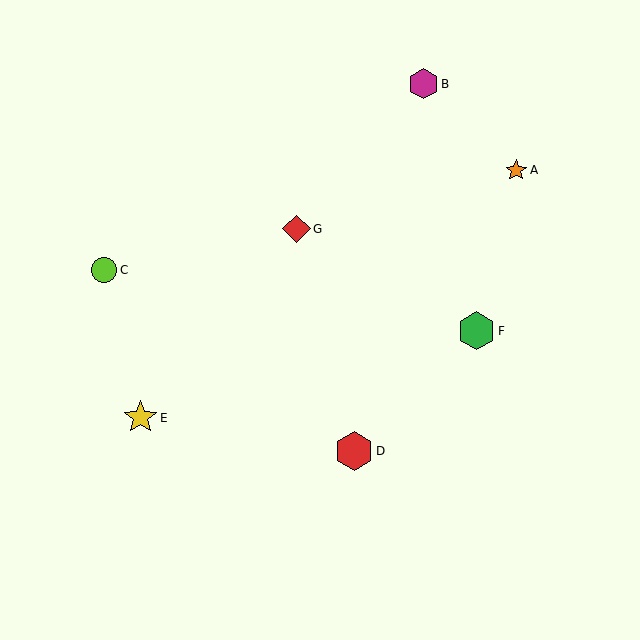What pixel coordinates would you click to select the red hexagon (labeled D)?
Click at (354, 451) to select the red hexagon D.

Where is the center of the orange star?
The center of the orange star is at (516, 170).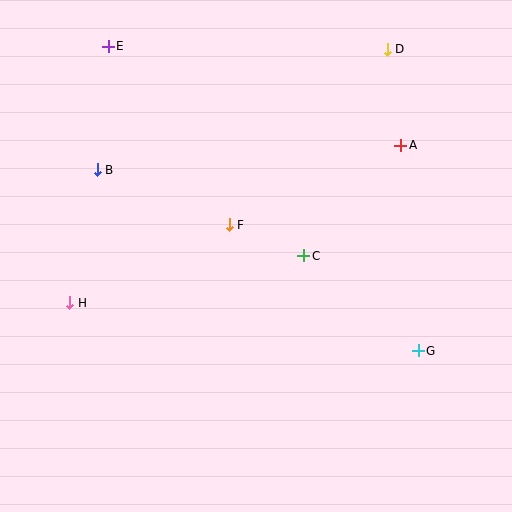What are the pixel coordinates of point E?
Point E is at (108, 46).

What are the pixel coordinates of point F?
Point F is at (229, 225).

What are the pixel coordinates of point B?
Point B is at (97, 170).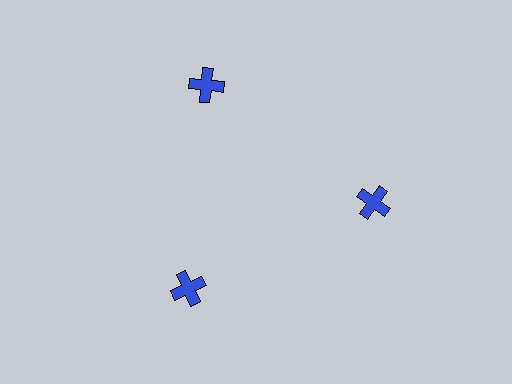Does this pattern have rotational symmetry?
Yes, this pattern has 3-fold rotational symmetry. It looks the same after rotating 120 degrees around the center.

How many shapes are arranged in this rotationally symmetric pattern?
There are 3 shapes, arranged in 3 groups of 1.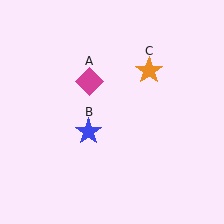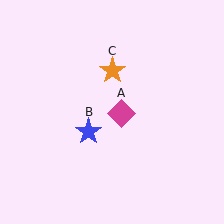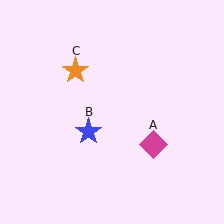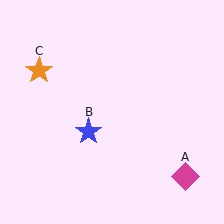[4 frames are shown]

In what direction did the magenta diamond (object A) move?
The magenta diamond (object A) moved down and to the right.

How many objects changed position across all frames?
2 objects changed position: magenta diamond (object A), orange star (object C).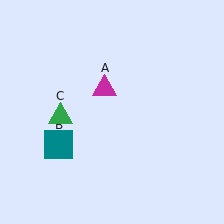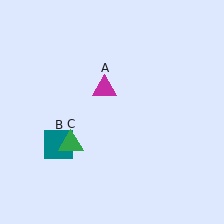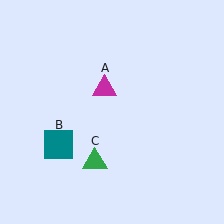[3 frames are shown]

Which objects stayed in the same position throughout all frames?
Magenta triangle (object A) and teal square (object B) remained stationary.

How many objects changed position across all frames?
1 object changed position: green triangle (object C).